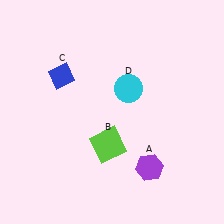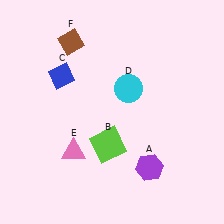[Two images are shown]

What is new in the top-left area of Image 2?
A brown diamond (F) was added in the top-left area of Image 2.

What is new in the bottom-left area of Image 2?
A pink triangle (E) was added in the bottom-left area of Image 2.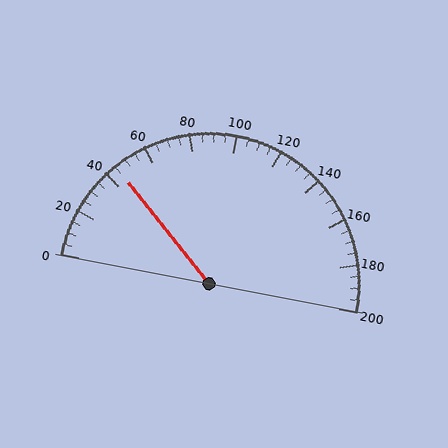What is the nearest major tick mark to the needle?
The nearest major tick mark is 40.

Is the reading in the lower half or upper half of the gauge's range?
The reading is in the lower half of the range (0 to 200).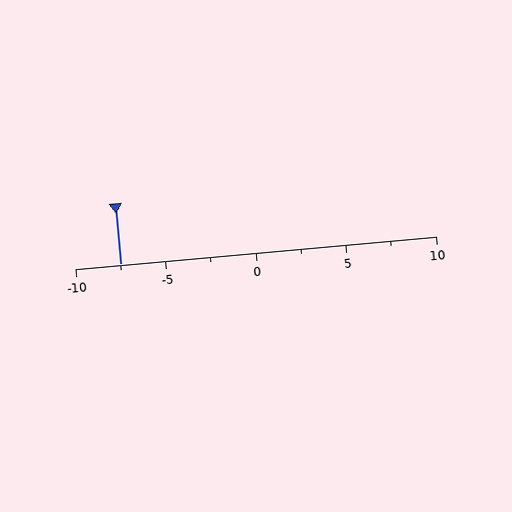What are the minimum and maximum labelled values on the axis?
The axis runs from -10 to 10.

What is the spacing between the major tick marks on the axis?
The major ticks are spaced 5 apart.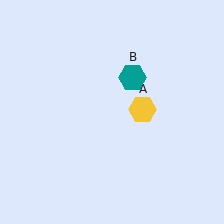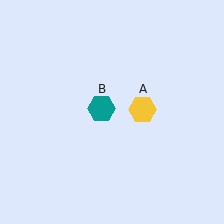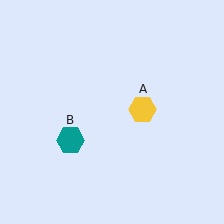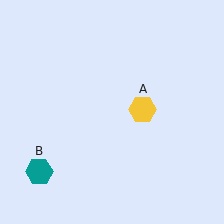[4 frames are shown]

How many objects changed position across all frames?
1 object changed position: teal hexagon (object B).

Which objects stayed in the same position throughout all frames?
Yellow hexagon (object A) remained stationary.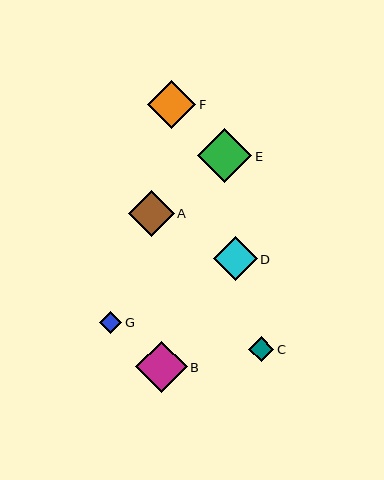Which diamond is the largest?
Diamond E is the largest with a size of approximately 55 pixels.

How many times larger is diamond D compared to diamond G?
Diamond D is approximately 2.0 times the size of diamond G.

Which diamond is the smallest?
Diamond G is the smallest with a size of approximately 22 pixels.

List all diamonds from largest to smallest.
From largest to smallest: E, B, F, A, D, C, G.